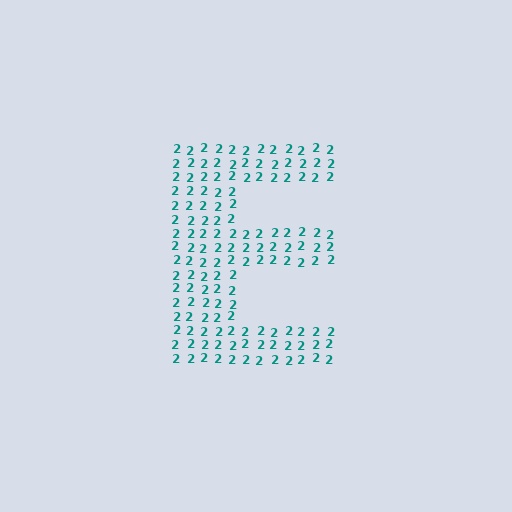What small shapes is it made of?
It is made of small digit 2's.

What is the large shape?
The large shape is the letter E.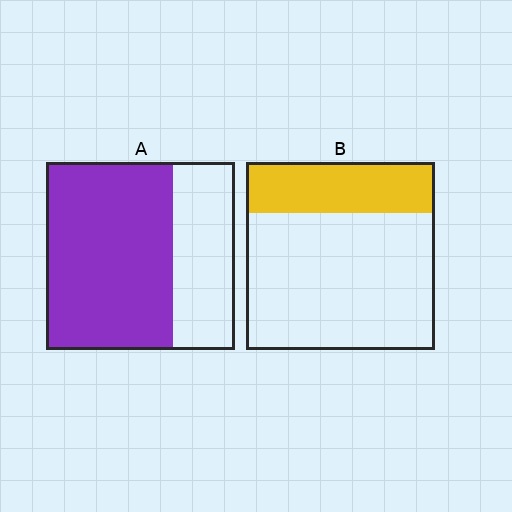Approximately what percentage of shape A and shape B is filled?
A is approximately 65% and B is approximately 25%.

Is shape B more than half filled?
No.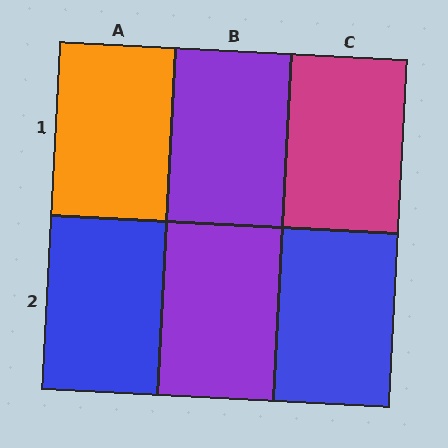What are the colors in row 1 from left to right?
Orange, purple, magenta.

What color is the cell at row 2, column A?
Blue.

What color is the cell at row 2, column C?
Blue.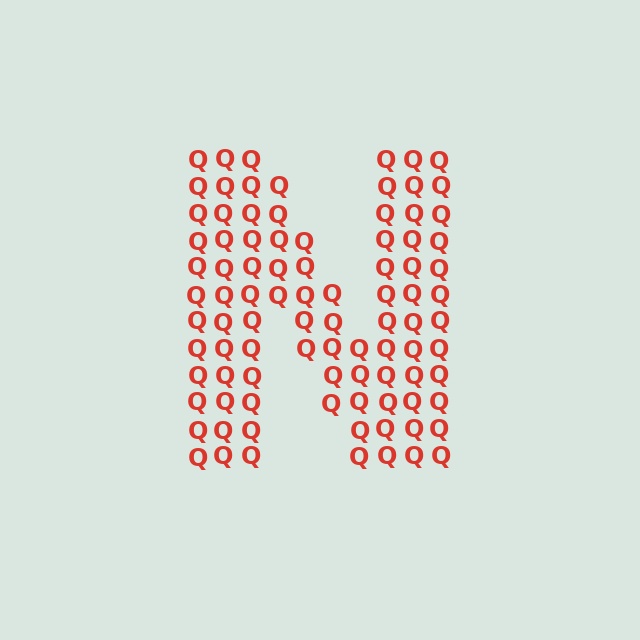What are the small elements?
The small elements are letter Q's.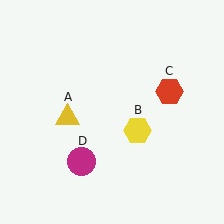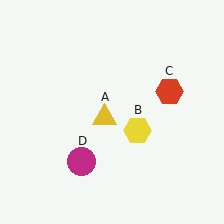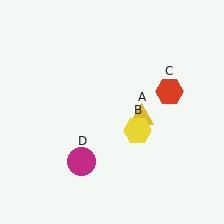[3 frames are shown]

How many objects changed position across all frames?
1 object changed position: yellow triangle (object A).